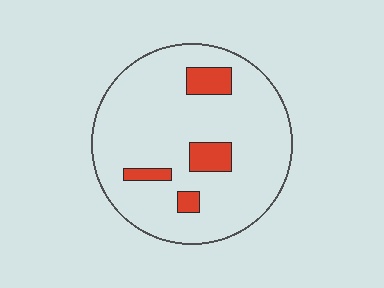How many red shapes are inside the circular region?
4.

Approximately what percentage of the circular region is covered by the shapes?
Approximately 10%.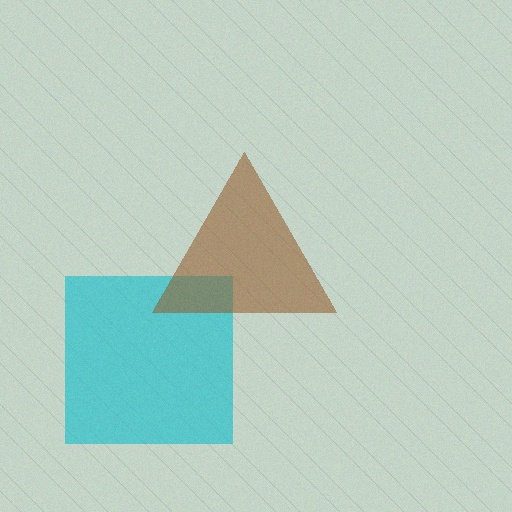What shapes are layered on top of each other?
The layered shapes are: a cyan square, a brown triangle.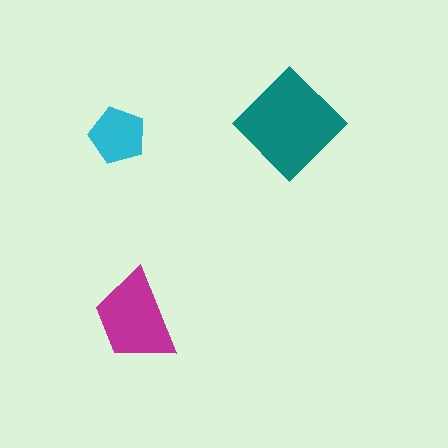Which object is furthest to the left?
The cyan pentagon is leftmost.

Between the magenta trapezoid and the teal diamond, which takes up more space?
The teal diamond.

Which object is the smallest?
The cyan pentagon.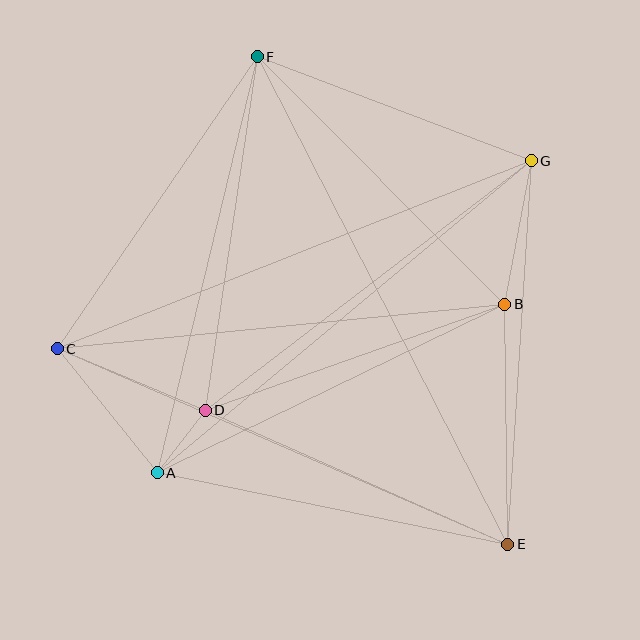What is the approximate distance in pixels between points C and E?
The distance between C and E is approximately 491 pixels.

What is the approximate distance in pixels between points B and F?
The distance between B and F is approximately 350 pixels.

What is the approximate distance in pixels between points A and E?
The distance between A and E is approximately 358 pixels.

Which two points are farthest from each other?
Points E and F are farthest from each other.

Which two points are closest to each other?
Points A and D are closest to each other.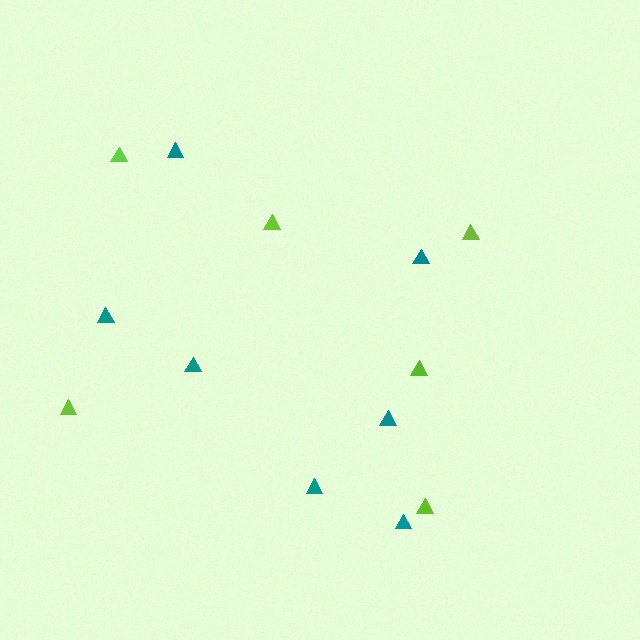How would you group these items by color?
There are 2 groups: one group of teal triangles (7) and one group of lime triangles (6).